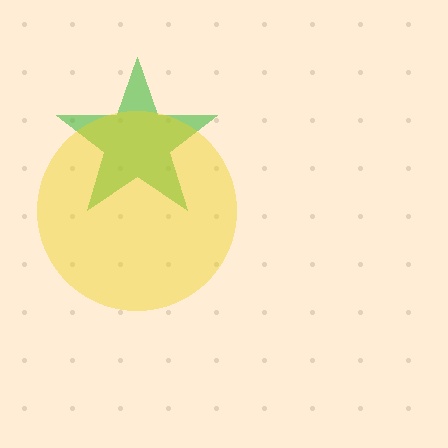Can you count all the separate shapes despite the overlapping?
Yes, there are 2 separate shapes.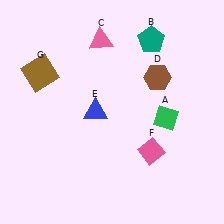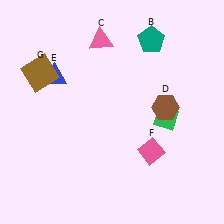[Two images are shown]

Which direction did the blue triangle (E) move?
The blue triangle (E) moved left.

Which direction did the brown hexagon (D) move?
The brown hexagon (D) moved down.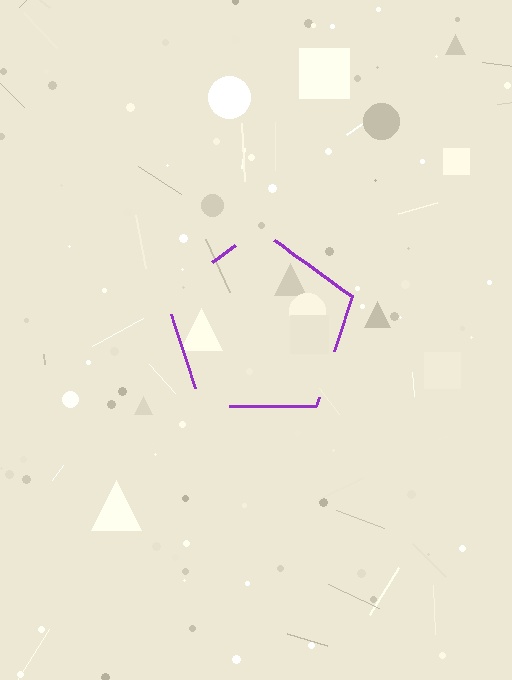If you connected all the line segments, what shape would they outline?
They would outline a pentagon.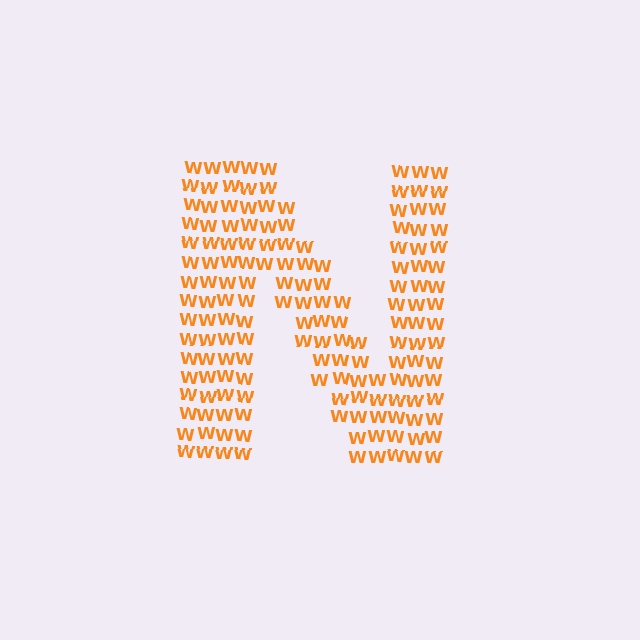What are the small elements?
The small elements are letter W's.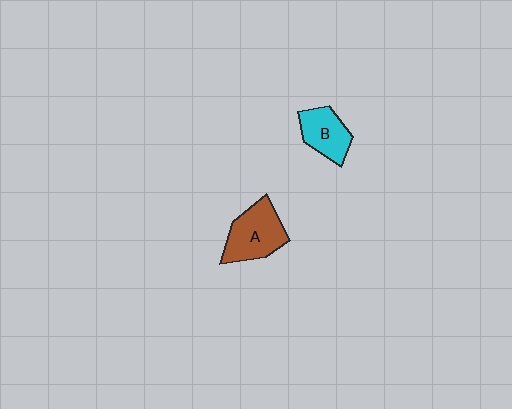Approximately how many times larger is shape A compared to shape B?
Approximately 1.4 times.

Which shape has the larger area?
Shape A (brown).